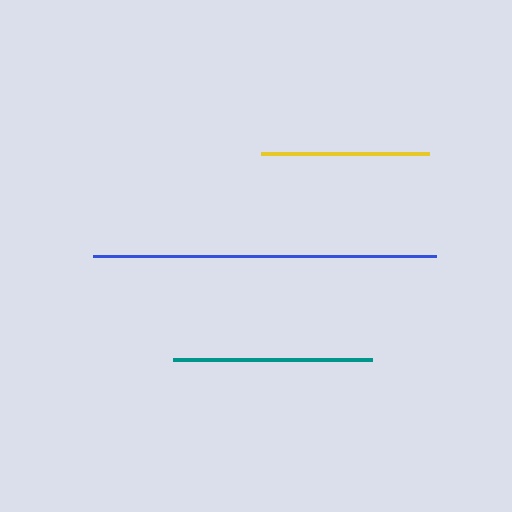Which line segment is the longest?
The blue line is the longest at approximately 343 pixels.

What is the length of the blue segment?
The blue segment is approximately 343 pixels long.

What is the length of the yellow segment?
The yellow segment is approximately 168 pixels long.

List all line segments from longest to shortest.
From longest to shortest: blue, teal, yellow.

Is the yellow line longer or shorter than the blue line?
The blue line is longer than the yellow line.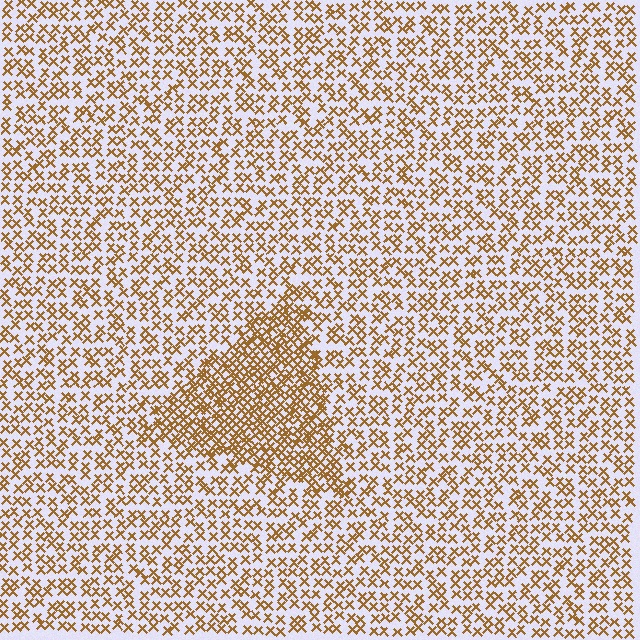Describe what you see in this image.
The image contains small brown elements arranged at two different densities. A triangle-shaped region is visible where the elements are more densely packed than the surrounding area.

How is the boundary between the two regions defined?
The boundary is defined by a change in element density (approximately 2.0x ratio). All elements are the same color, size, and shape.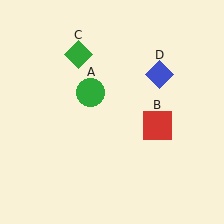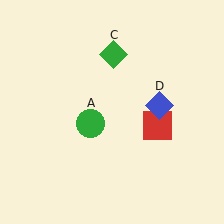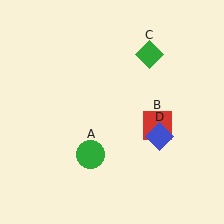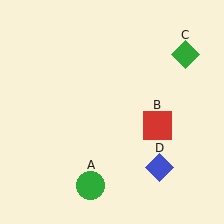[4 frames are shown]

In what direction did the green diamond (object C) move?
The green diamond (object C) moved right.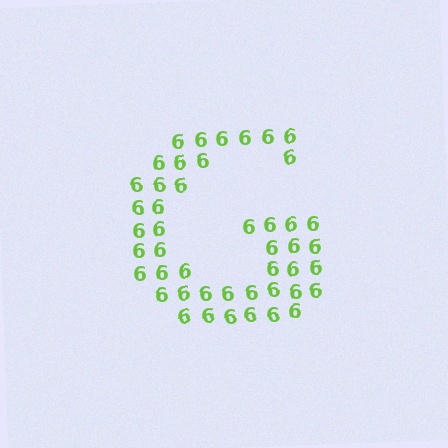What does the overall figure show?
The overall figure shows the letter G.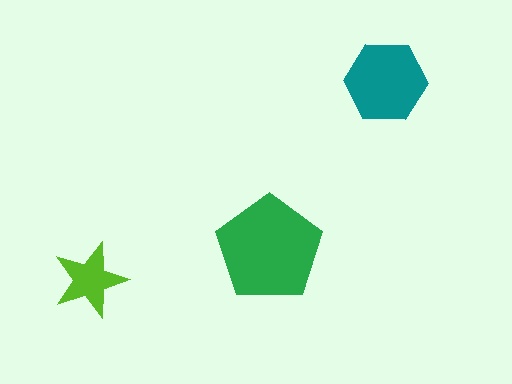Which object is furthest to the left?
The lime star is leftmost.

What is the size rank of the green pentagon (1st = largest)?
1st.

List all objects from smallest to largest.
The lime star, the teal hexagon, the green pentagon.